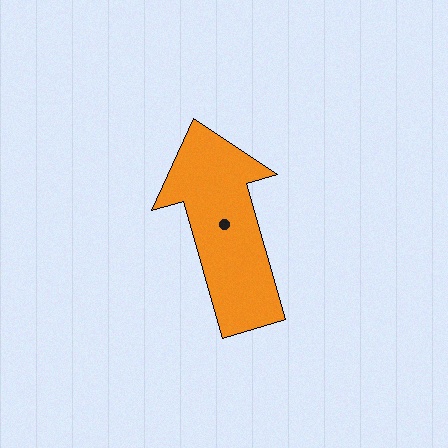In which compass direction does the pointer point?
North.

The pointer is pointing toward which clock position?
Roughly 11 o'clock.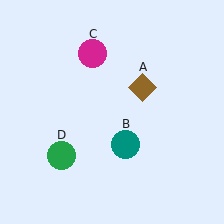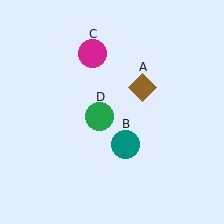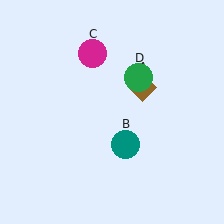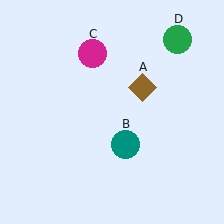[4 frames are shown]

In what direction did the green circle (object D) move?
The green circle (object D) moved up and to the right.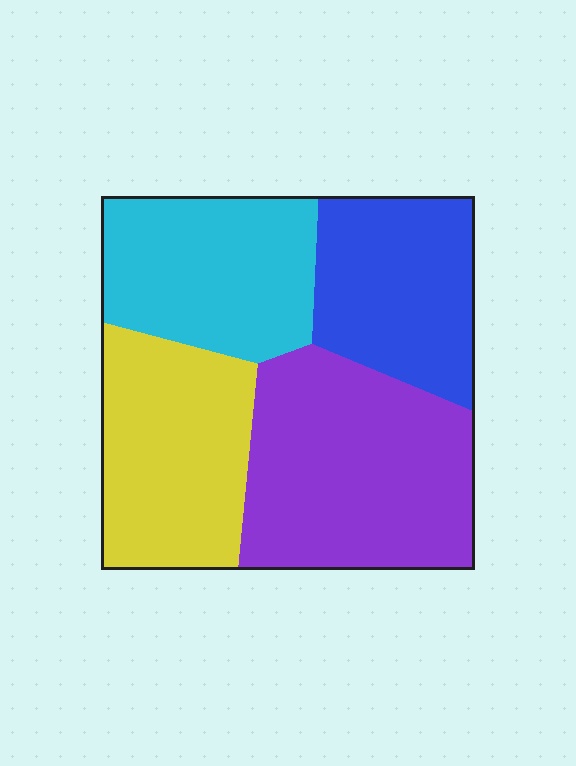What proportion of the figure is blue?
Blue takes up about one fifth (1/5) of the figure.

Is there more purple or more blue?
Purple.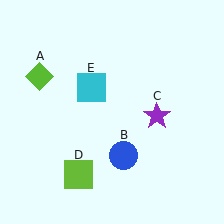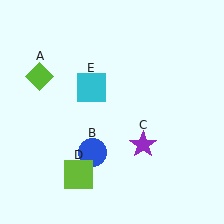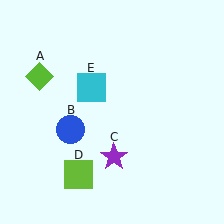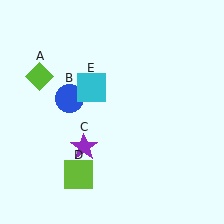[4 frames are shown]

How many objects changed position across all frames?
2 objects changed position: blue circle (object B), purple star (object C).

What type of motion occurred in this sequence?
The blue circle (object B), purple star (object C) rotated clockwise around the center of the scene.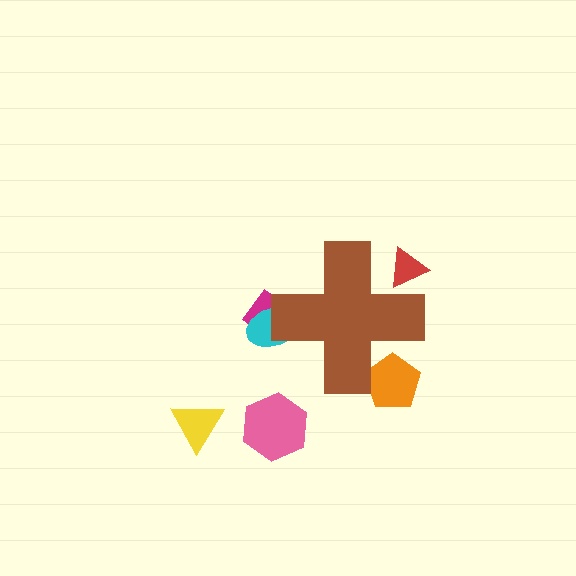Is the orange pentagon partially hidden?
Yes, the orange pentagon is partially hidden behind the brown cross.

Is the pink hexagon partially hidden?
No, the pink hexagon is fully visible.